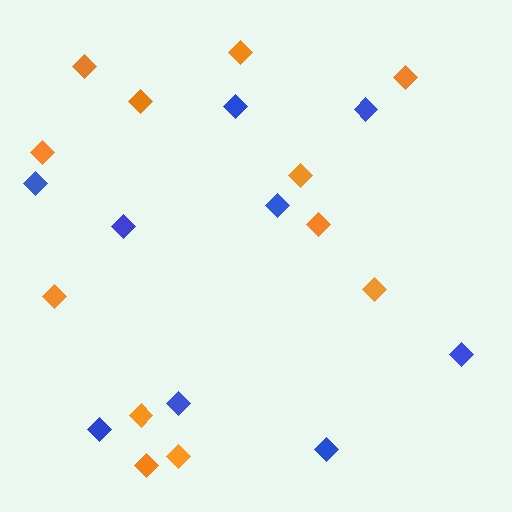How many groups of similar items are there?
There are 2 groups: one group of blue diamonds (9) and one group of orange diamonds (12).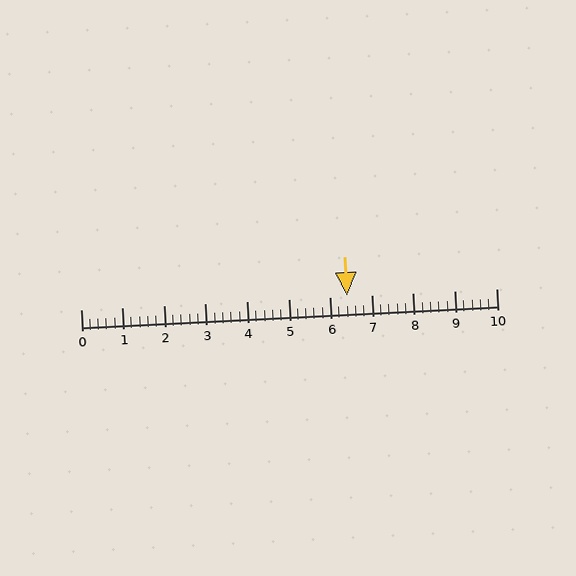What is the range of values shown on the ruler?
The ruler shows values from 0 to 10.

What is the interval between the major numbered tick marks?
The major tick marks are spaced 1 units apart.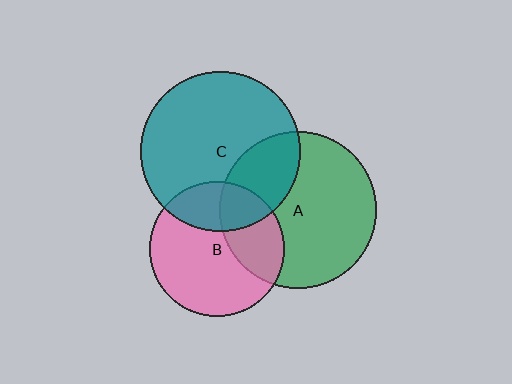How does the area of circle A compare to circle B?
Approximately 1.4 times.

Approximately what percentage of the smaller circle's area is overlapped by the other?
Approximately 30%.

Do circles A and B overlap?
Yes.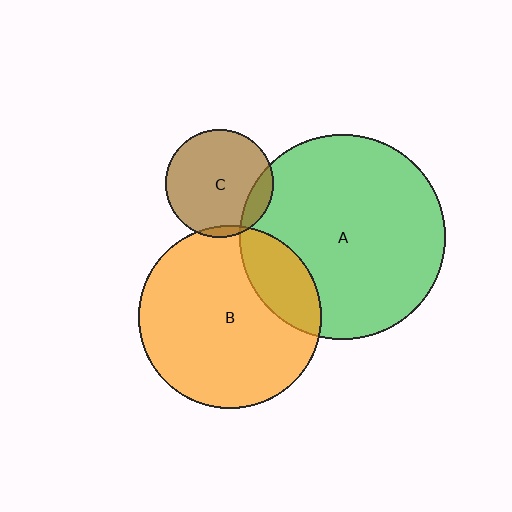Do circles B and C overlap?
Yes.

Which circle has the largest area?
Circle A (green).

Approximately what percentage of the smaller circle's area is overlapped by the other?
Approximately 5%.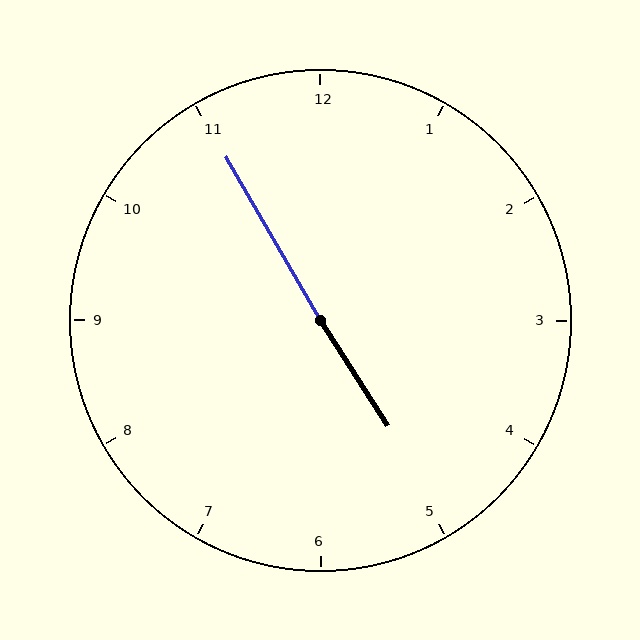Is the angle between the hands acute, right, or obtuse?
It is obtuse.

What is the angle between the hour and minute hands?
Approximately 178 degrees.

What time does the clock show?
4:55.